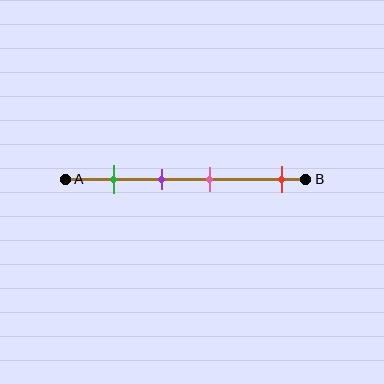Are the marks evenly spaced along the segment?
No, the marks are not evenly spaced.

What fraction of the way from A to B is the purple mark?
The purple mark is approximately 40% (0.4) of the way from A to B.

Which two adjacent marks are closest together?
The purple and pink marks are the closest adjacent pair.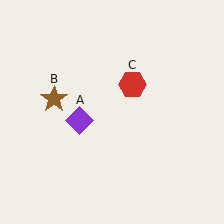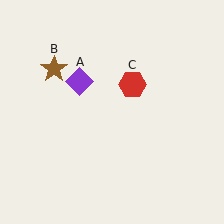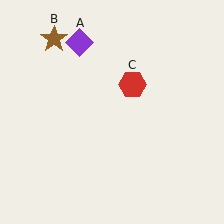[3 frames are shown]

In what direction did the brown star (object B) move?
The brown star (object B) moved up.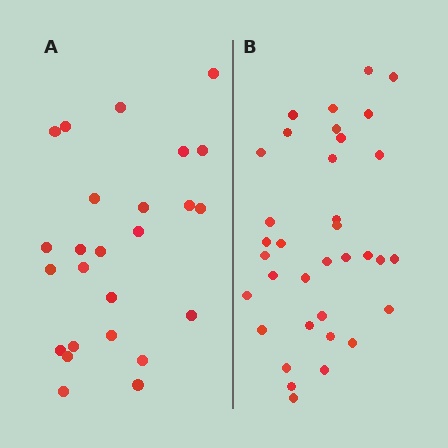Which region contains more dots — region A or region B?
Region B (the right region) has more dots.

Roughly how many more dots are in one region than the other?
Region B has roughly 10 or so more dots than region A.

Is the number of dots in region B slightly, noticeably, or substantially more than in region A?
Region B has noticeably more, but not dramatically so. The ratio is roughly 1.4 to 1.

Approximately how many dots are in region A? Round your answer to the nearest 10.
About 20 dots. (The exact count is 25, which rounds to 20.)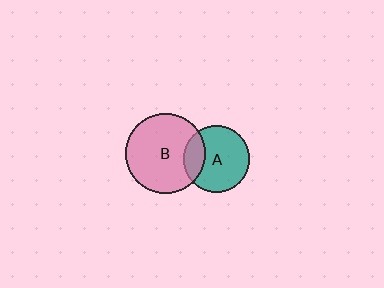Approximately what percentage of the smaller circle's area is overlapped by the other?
Approximately 20%.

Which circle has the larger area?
Circle B (pink).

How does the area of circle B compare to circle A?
Approximately 1.4 times.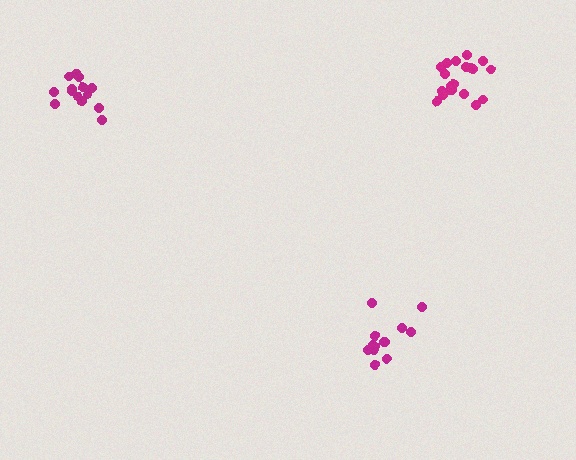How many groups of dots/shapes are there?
There are 3 groups.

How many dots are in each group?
Group 1: 20 dots, Group 2: 14 dots, Group 3: 14 dots (48 total).